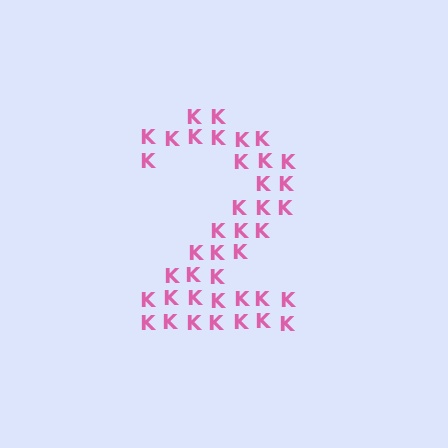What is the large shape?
The large shape is the digit 2.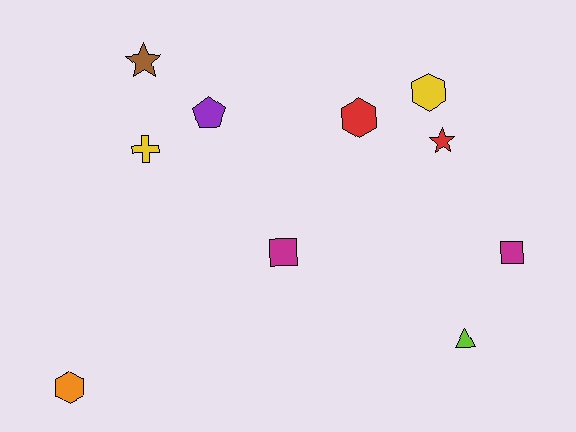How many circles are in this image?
There are no circles.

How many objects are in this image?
There are 10 objects.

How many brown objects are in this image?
There is 1 brown object.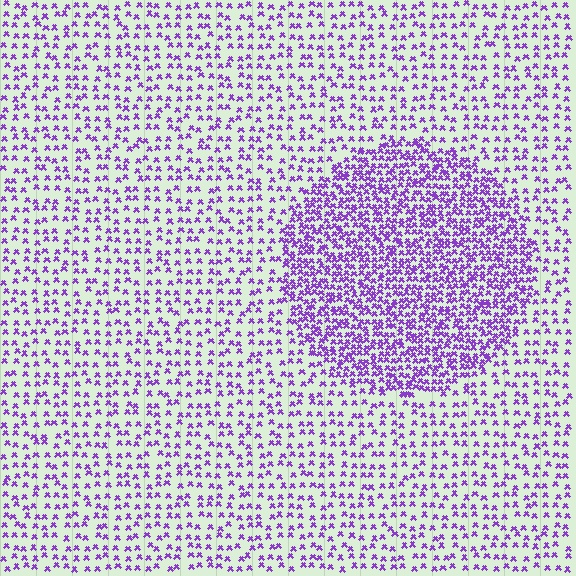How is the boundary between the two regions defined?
The boundary is defined by a change in element density (approximately 2.3x ratio). All elements are the same color, size, and shape.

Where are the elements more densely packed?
The elements are more densely packed inside the circle boundary.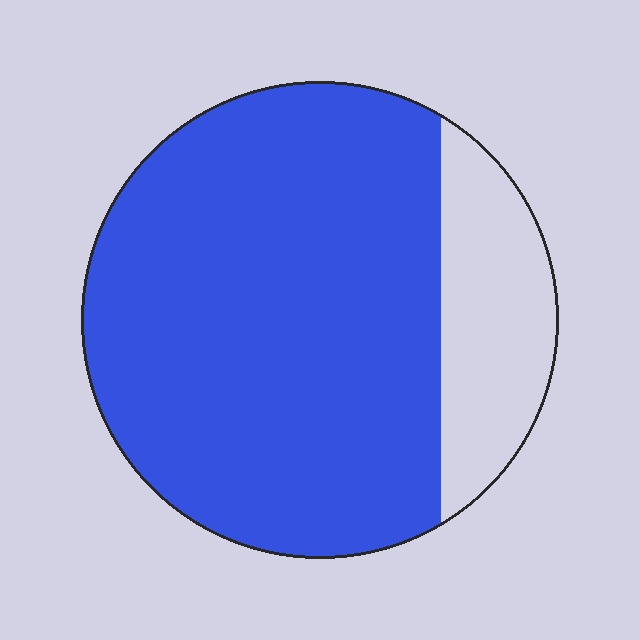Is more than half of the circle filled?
Yes.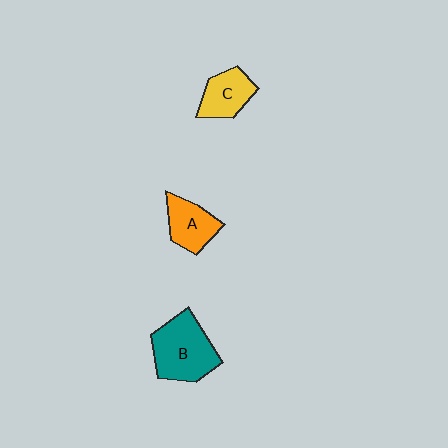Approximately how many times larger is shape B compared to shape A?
Approximately 1.6 times.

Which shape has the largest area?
Shape B (teal).